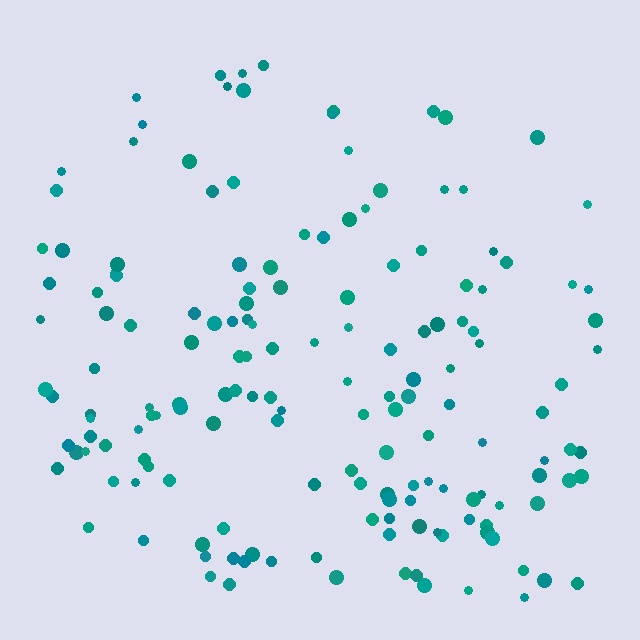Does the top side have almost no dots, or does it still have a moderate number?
Still a moderate number, just noticeably fewer than the bottom.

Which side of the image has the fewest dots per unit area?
The top.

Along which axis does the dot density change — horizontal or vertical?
Vertical.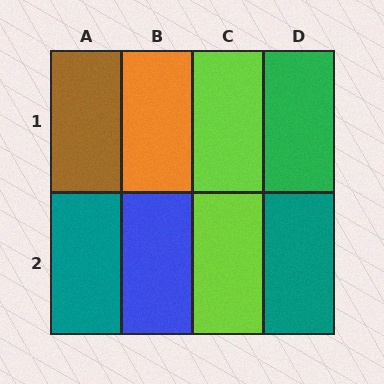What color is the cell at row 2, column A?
Teal.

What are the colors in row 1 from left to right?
Brown, orange, lime, green.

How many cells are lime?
2 cells are lime.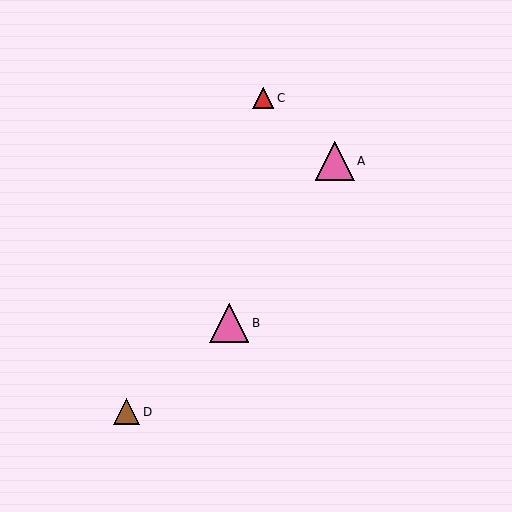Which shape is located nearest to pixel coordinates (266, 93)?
The red triangle (labeled C) at (263, 98) is nearest to that location.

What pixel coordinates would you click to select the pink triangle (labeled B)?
Click at (229, 323) to select the pink triangle B.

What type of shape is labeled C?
Shape C is a red triangle.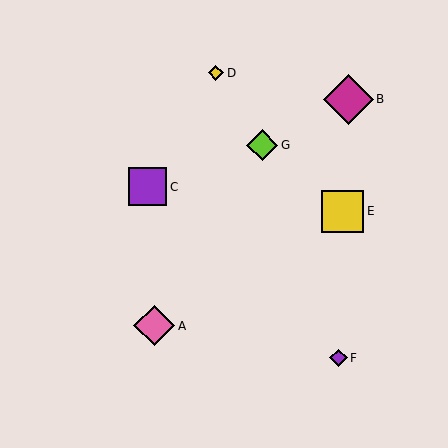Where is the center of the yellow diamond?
The center of the yellow diamond is at (216, 73).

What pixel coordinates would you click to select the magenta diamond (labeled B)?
Click at (348, 99) to select the magenta diamond B.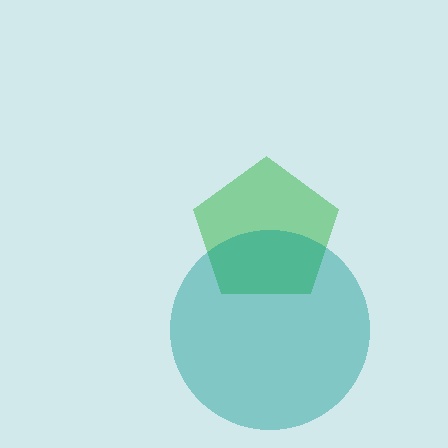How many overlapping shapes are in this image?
There are 2 overlapping shapes in the image.